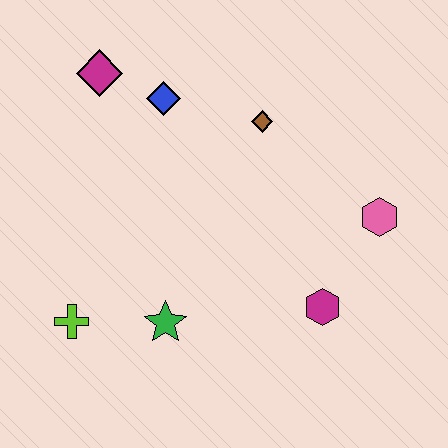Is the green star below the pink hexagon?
Yes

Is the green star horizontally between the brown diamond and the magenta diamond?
Yes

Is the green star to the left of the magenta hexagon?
Yes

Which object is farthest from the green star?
The magenta diamond is farthest from the green star.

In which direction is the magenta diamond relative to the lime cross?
The magenta diamond is above the lime cross.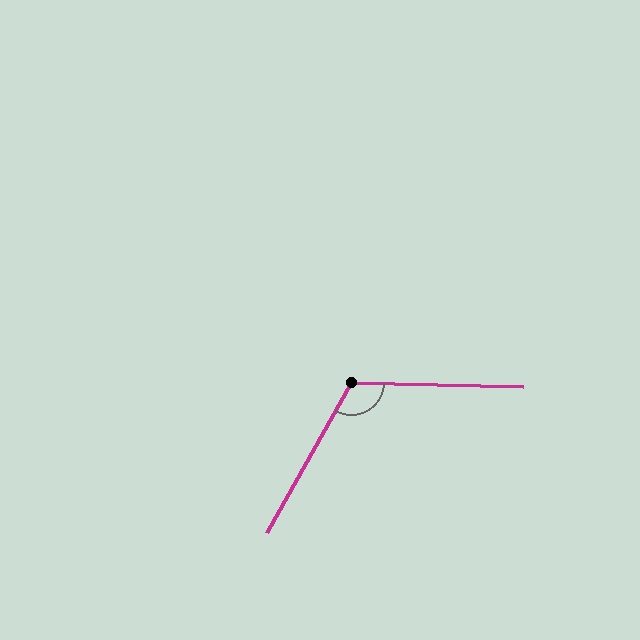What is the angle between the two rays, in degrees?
Approximately 118 degrees.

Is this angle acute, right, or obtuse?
It is obtuse.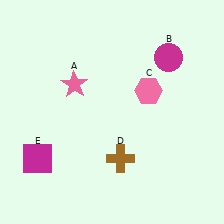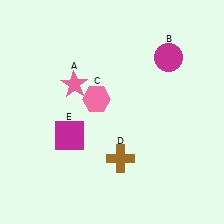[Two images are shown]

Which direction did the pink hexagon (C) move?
The pink hexagon (C) moved left.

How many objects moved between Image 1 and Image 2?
2 objects moved between the two images.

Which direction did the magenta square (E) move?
The magenta square (E) moved right.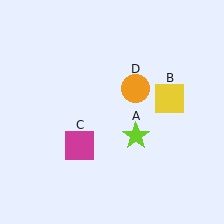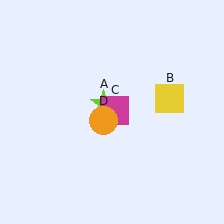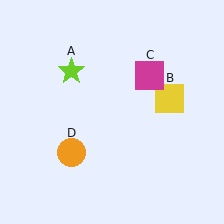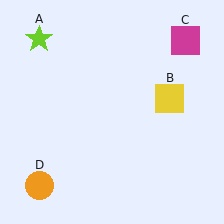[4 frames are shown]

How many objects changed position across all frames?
3 objects changed position: lime star (object A), magenta square (object C), orange circle (object D).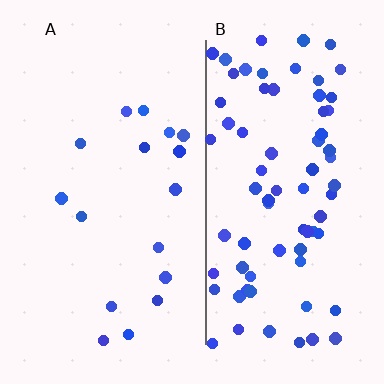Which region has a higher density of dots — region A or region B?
B (the right).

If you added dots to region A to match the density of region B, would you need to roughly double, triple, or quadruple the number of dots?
Approximately quadruple.